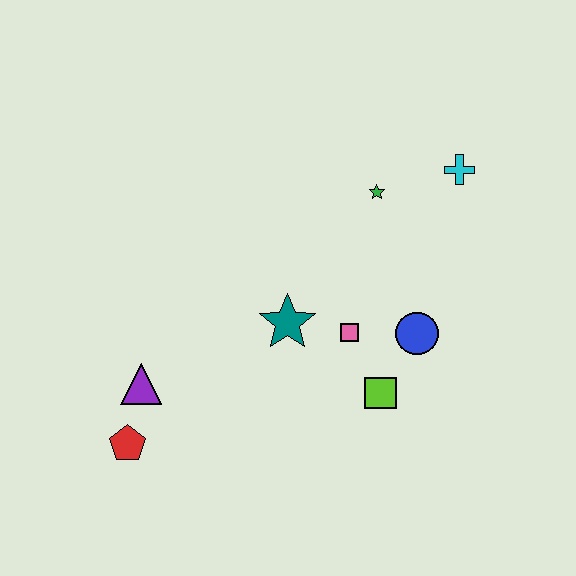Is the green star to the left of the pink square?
No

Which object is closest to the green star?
The cyan cross is closest to the green star.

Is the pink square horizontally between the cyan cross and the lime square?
No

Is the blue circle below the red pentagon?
No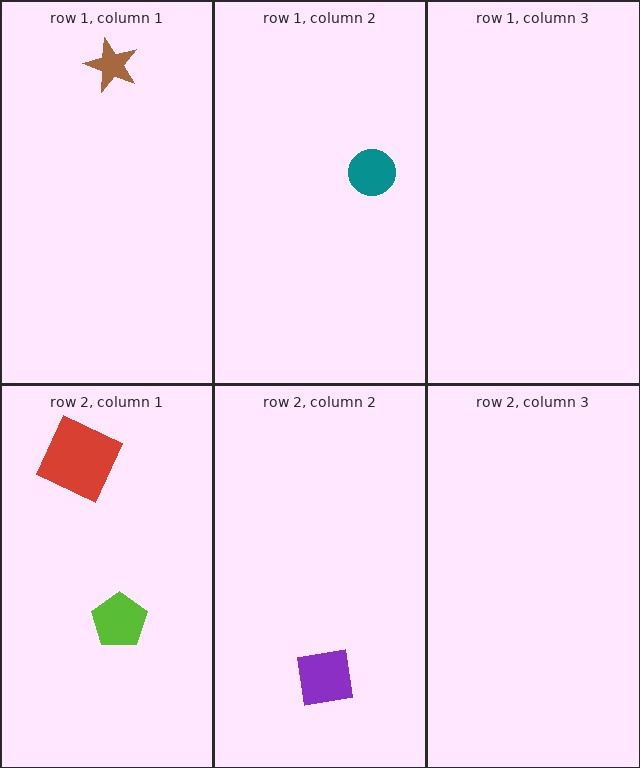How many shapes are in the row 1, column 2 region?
1.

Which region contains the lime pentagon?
The row 2, column 1 region.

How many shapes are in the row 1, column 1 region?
1.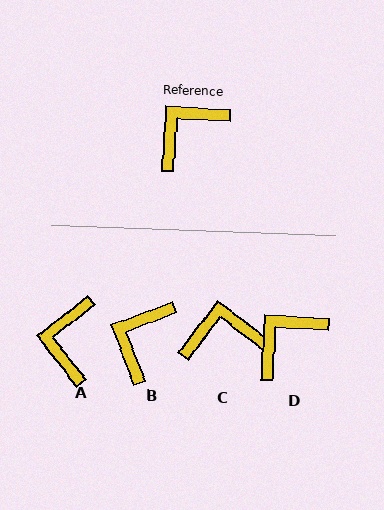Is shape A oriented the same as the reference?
No, it is off by about 41 degrees.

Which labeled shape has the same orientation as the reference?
D.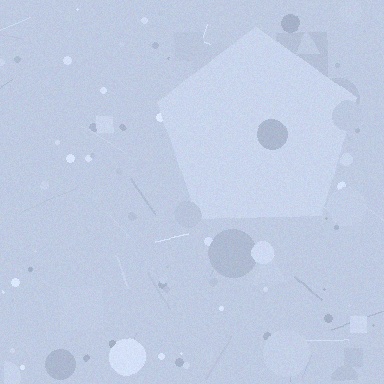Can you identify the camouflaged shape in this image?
The camouflaged shape is a pentagon.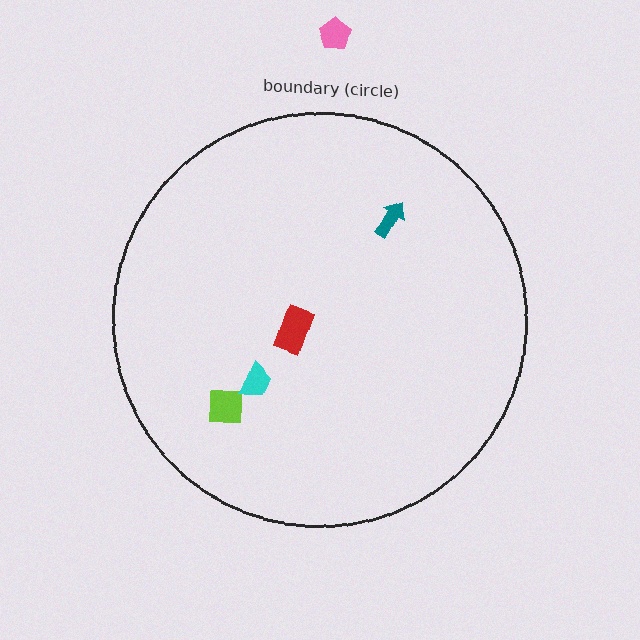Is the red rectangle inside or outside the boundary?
Inside.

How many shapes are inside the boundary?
4 inside, 1 outside.